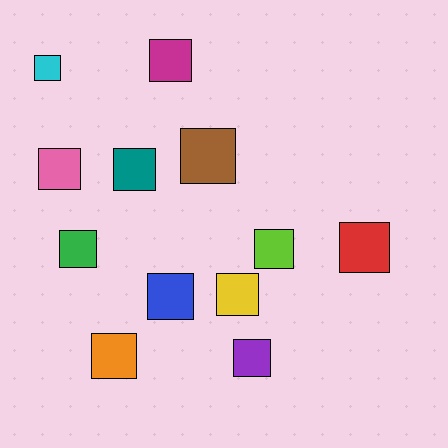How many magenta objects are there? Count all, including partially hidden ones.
There is 1 magenta object.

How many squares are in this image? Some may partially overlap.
There are 12 squares.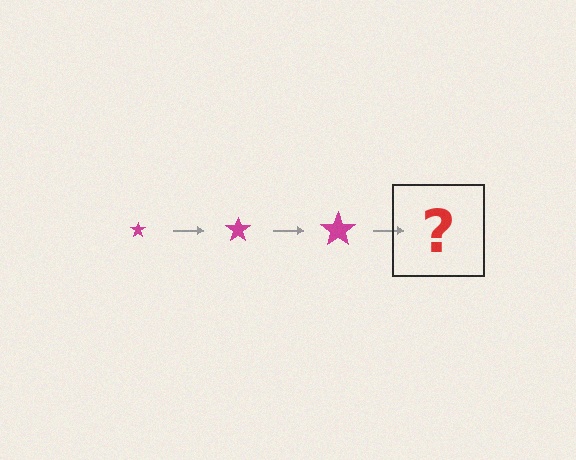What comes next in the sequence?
The next element should be a magenta star, larger than the previous one.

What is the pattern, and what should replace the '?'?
The pattern is that the star gets progressively larger each step. The '?' should be a magenta star, larger than the previous one.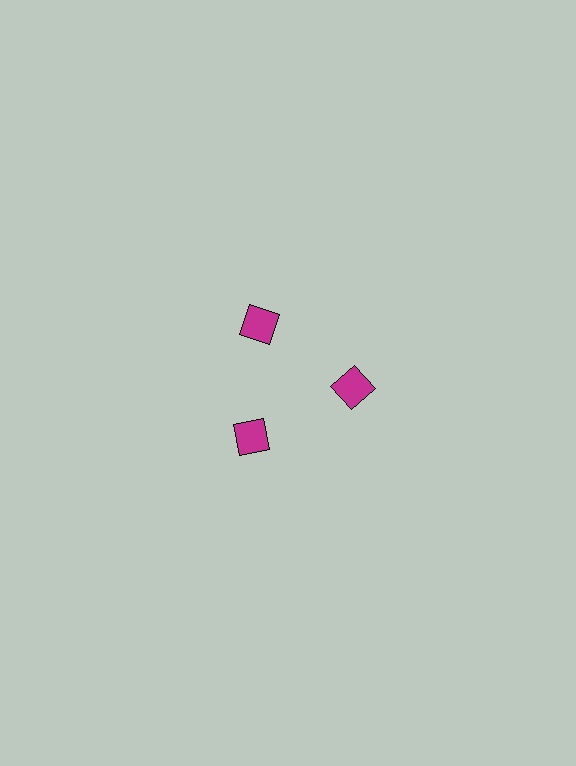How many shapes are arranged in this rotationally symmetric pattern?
There are 3 shapes, arranged in 3 groups of 1.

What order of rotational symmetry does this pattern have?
This pattern has 3-fold rotational symmetry.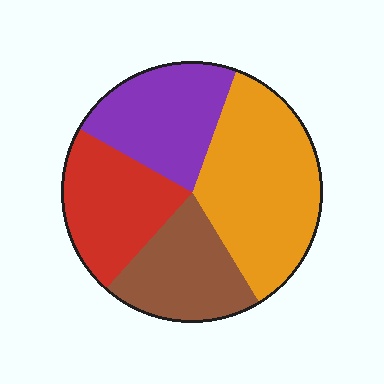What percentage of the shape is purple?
Purple takes up about one quarter (1/4) of the shape.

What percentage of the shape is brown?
Brown covers roughly 20% of the shape.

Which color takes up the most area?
Orange, at roughly 35%.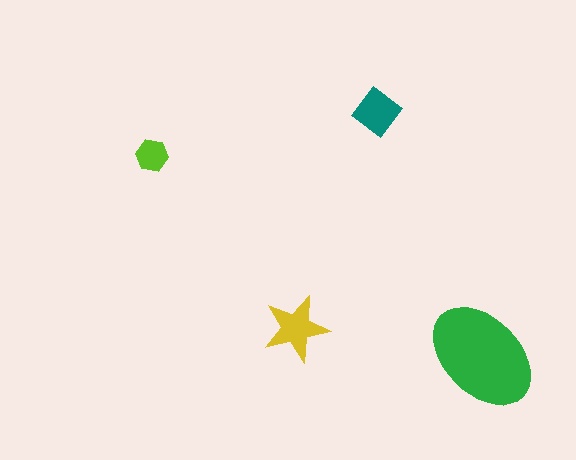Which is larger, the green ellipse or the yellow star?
The green ellipse.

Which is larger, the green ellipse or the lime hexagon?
The green ellipse.